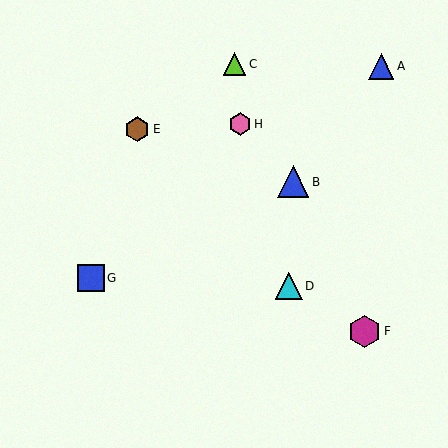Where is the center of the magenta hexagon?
The center of the magenta hexagon is at (365, 331).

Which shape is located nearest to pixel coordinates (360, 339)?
The magenta hexagon (labeled F) at (365, 331) is nearest to that location.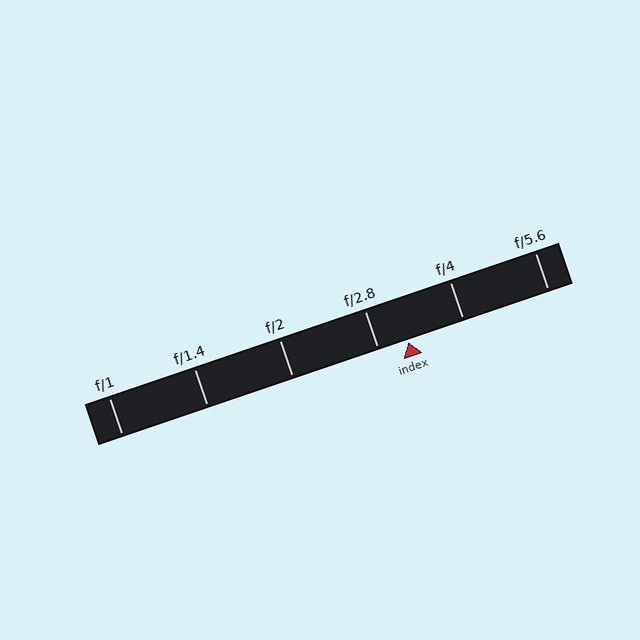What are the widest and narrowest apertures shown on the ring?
The widest aperture shown is f/1 and the narrowest is f/5.6.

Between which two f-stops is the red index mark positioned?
The index mark is between f/2.8 and f/4.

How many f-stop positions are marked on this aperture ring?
There are 6 f-stop positions marked.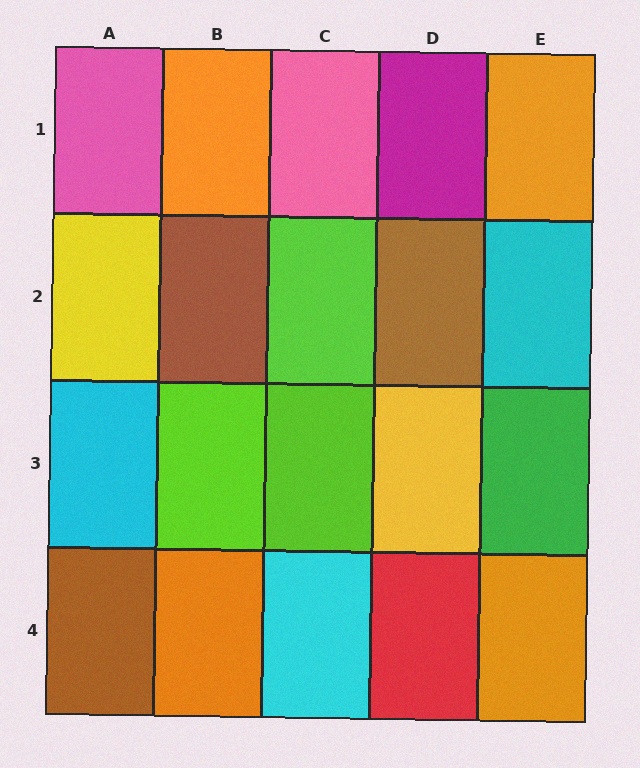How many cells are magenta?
1 cell is magenta.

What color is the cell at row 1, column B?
Orange.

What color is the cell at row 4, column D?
Red.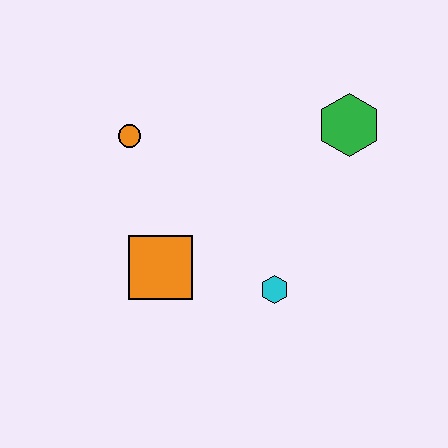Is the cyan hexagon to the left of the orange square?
No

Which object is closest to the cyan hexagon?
The orange square is closest to the cyan hexagon.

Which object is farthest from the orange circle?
The green hexagon is farthest from the orange circle.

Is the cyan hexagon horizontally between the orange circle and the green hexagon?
Yes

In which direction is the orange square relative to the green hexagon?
The orange square is to the left of the green hexagon.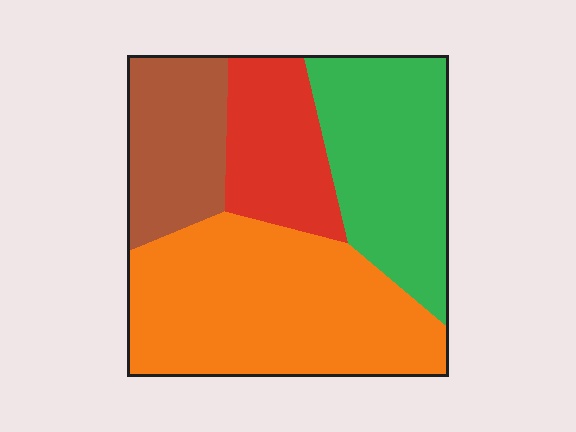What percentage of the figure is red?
Red covers 16% of the figure.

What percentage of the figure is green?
Green covers 27% of the figure.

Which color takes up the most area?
Orange, at roughly 40%.